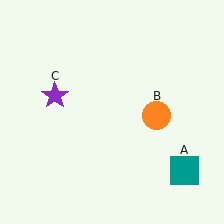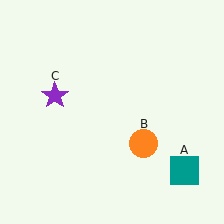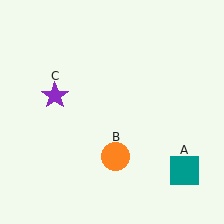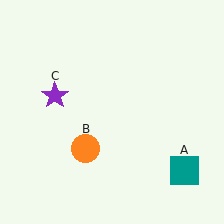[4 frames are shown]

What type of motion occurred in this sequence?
The orange circle (object B) rotated clockwise around the center of the scene.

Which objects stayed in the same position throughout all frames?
Teal square (object A) and purple star (object C) remained stationary.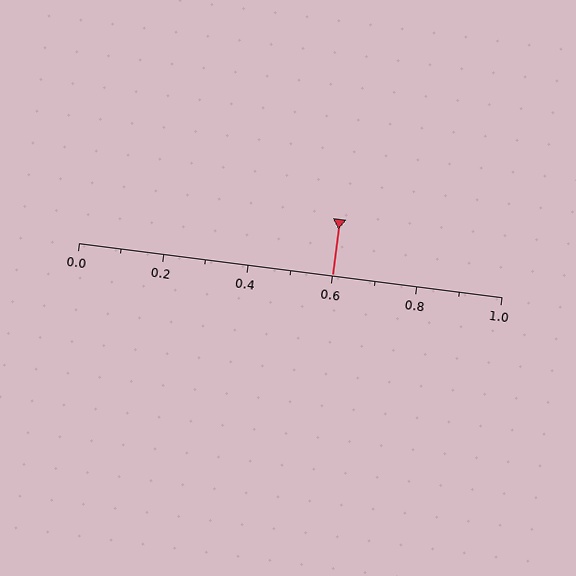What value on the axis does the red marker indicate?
The marker indicates approximately 0.6.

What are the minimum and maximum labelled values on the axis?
The axis runs from 0.0 to 1.0.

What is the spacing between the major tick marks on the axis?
The major ticks are spaced 0.2 apart.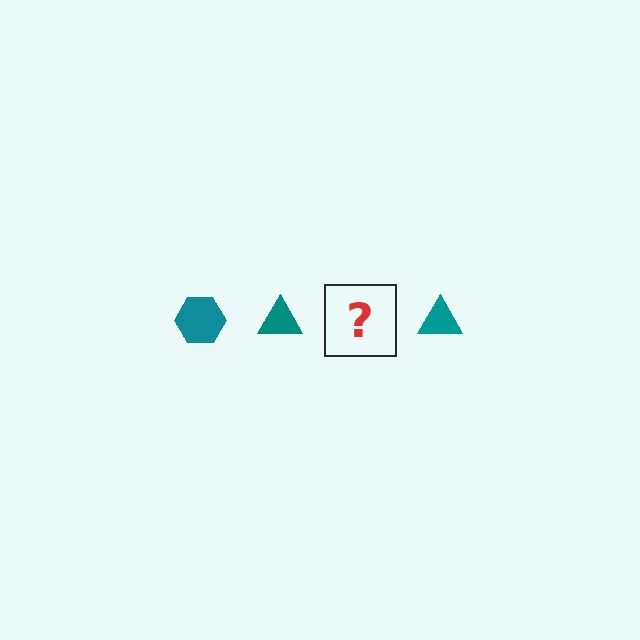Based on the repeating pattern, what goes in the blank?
The blank should be a teal hexagon.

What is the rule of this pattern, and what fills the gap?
The rule is that the pattern cycles through hexagon, triangle shapes in teal. The gap should be filled with a teal hexagon.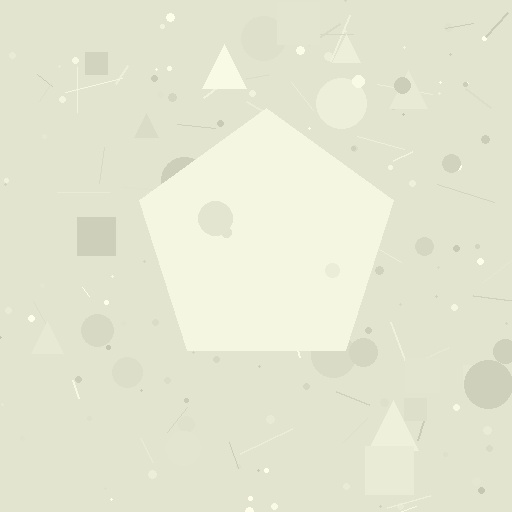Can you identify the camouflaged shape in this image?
The camouflaged shape is a pentagon.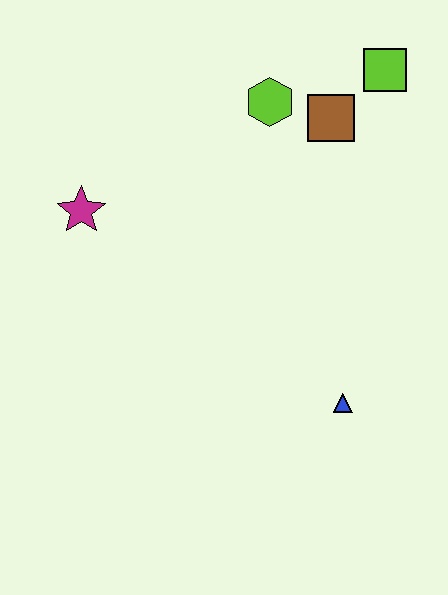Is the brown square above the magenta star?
Yes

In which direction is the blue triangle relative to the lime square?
The blue triangle is below the lime square.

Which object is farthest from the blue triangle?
The lime square is farthest from the blue triangle.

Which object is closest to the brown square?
The lime hexagon is closest to the brown square.